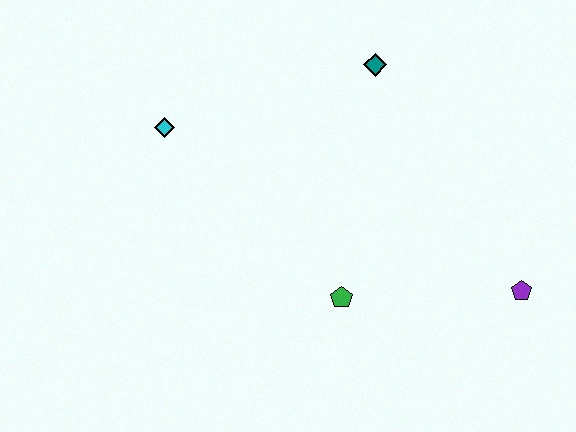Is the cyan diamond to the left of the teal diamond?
Yes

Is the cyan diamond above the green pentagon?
Yes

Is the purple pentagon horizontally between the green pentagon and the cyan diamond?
No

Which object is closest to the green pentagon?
The purple pentagon is closest to the green pentagon.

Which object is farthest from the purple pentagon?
The cyan diamond is farthest from the purple pentagon.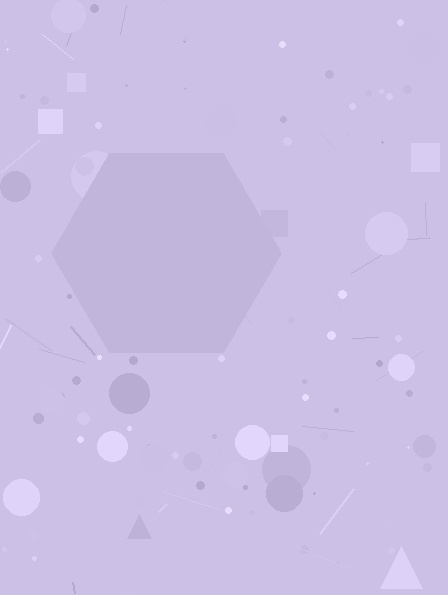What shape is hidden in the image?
A hexagon is hidden in the image.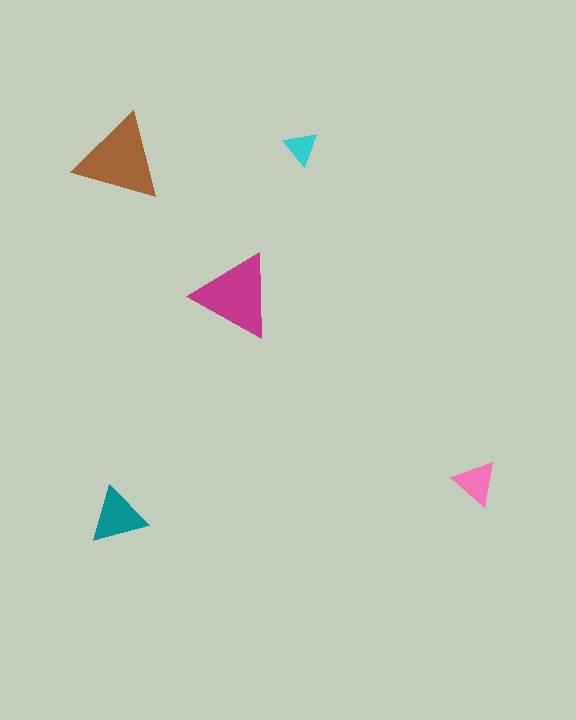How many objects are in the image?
There are 5 objects in the image.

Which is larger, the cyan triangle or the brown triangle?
The brown one.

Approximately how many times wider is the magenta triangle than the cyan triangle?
About 2.5 times wider.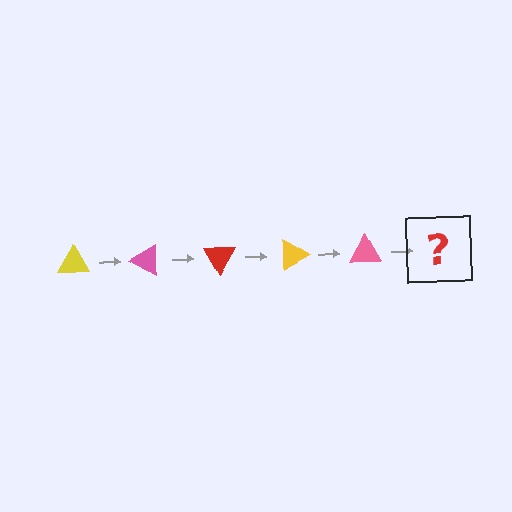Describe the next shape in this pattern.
It should be a red triangle, rotated 150 degrees from the start.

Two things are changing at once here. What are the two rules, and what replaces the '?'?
The two rules are that it rotates 30 degrees each step and the color cycles through yellow, pink, and red. The '?' should be a red triangle, rotated 150 degrees from the start.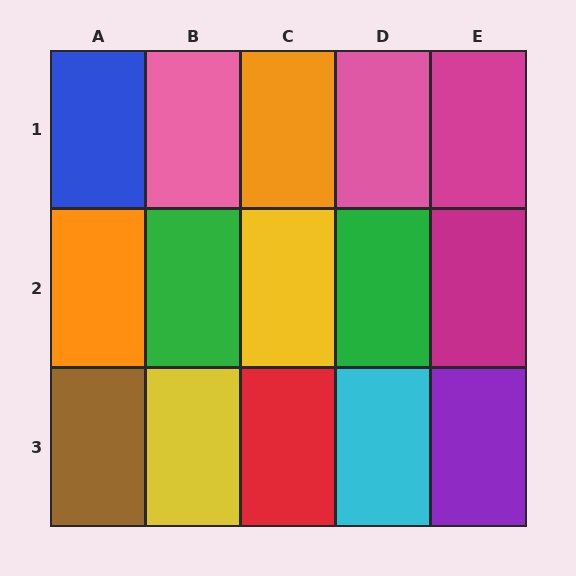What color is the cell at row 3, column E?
Purple.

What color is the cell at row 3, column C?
Red.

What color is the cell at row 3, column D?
Cyan.